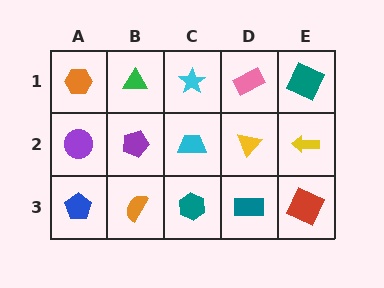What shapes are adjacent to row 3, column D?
A yellow triangle (row 2, column D), a teal hexagon (row 3, column C), a red square (row 3, column E).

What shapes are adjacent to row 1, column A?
A purple circle (row 2, column A), a green triangle (row 1, column B).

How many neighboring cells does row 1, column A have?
2.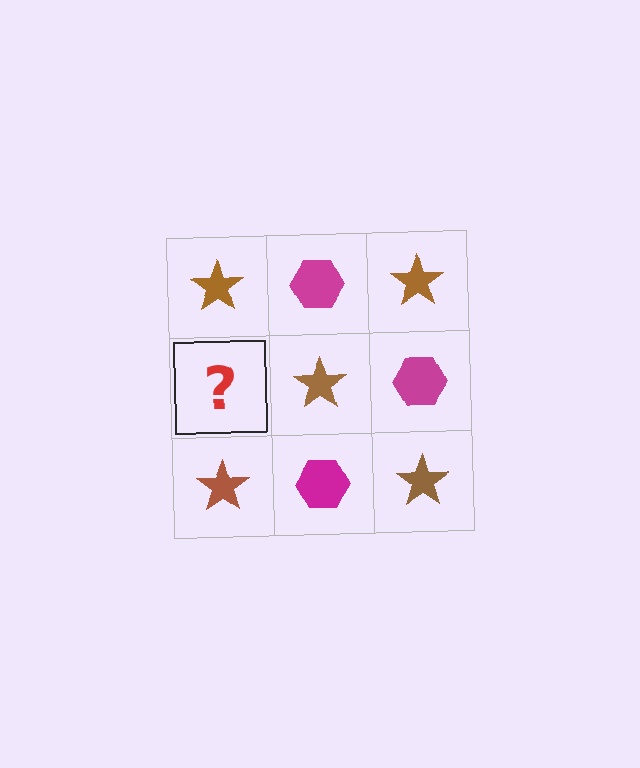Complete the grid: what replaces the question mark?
The question mark should be replaced with a magenta hexagon.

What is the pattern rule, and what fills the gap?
The rule is that it alternates brown star and magenta hexagon in a checkerboard pattern. The gap should be filled with a magenta hexagon.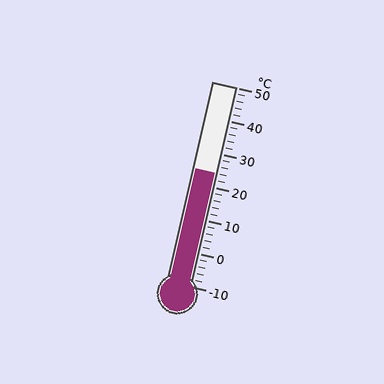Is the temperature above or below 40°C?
The temperature is below 40°C.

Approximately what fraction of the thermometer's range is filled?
The thermometer is filled to approximately 55% of its range.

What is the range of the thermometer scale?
The thermometer scale ranges from -10°C to 50°C.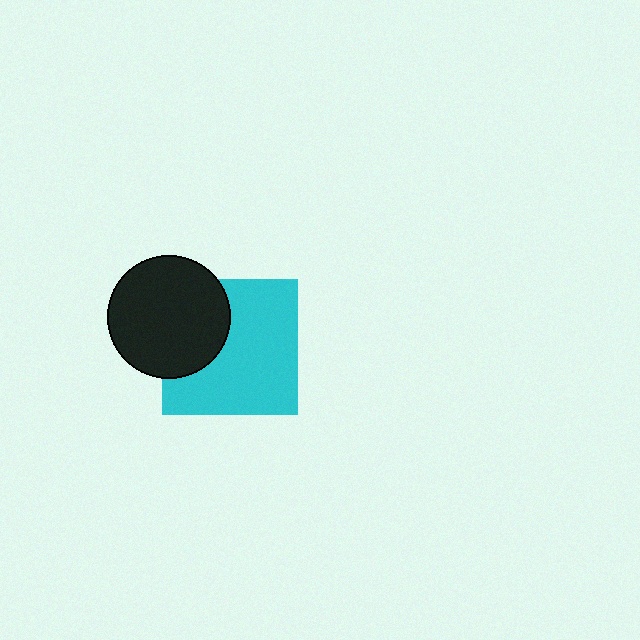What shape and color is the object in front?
The object in front is a black circle.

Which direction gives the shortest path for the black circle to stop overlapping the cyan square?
Moving left gives the shortest separation.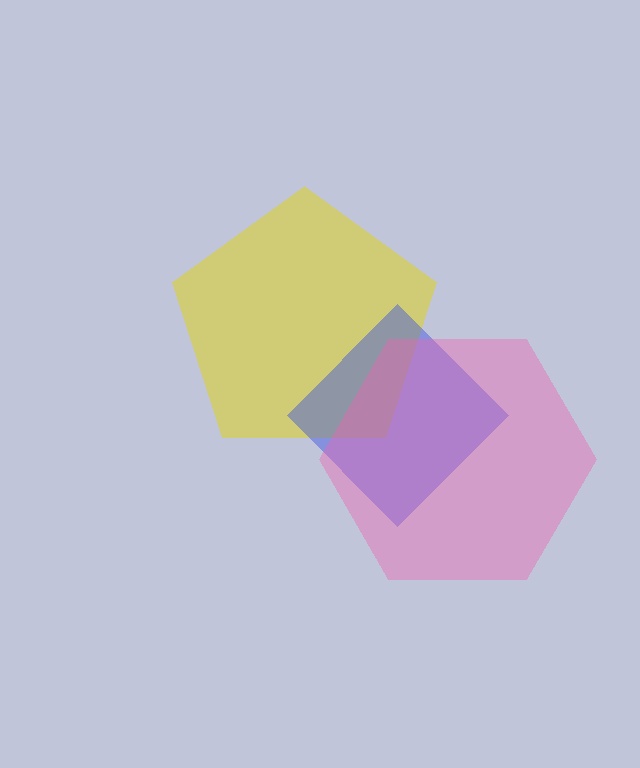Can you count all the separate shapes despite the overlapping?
Yes, there are 3 separate shapes.